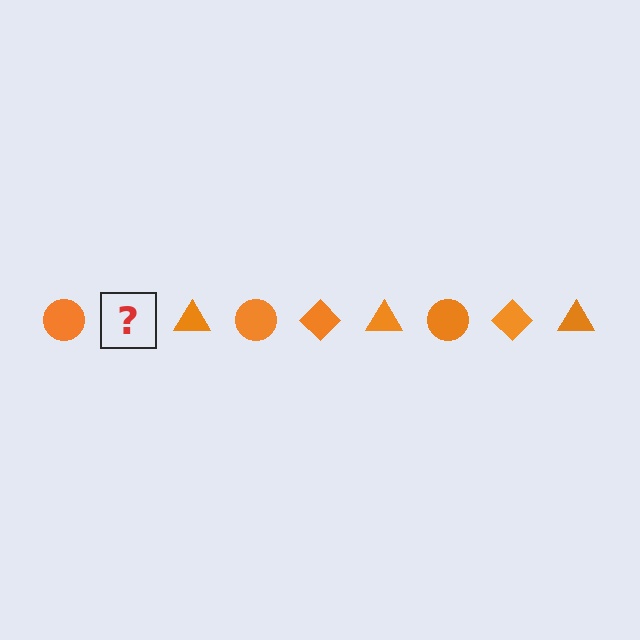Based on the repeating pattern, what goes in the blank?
The blank should be an orange diamond.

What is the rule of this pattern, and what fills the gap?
The rule is that the pattern cycles through circle, diamond, triangle shapes in orange. The gap should be filled with an orange diamond.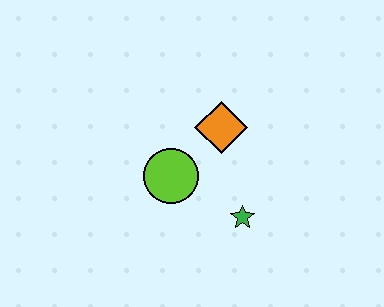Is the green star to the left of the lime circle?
No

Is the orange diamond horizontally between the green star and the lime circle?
Yes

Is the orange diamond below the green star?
No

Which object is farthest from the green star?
The orange diamond is farthest from the green star.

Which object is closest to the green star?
The lime circle is closest to the green star.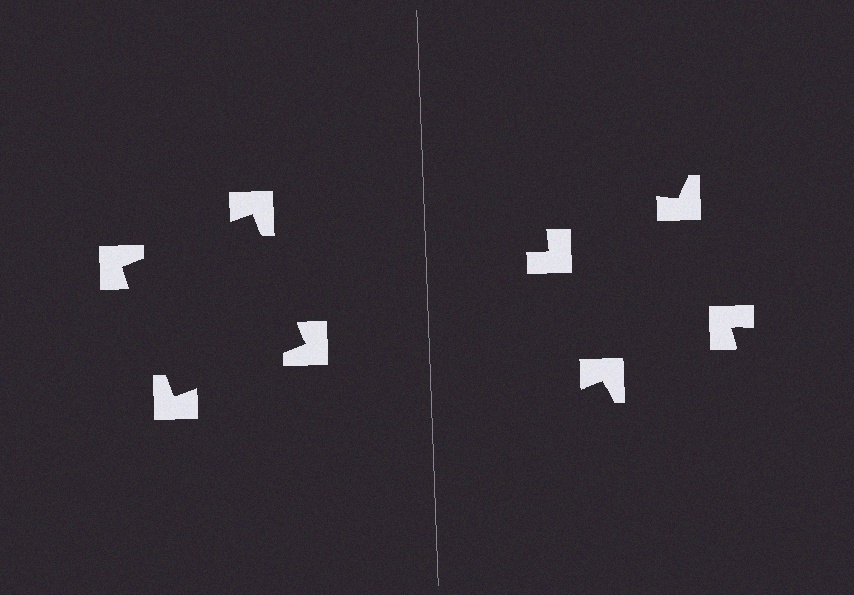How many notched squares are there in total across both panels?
8 — 4 on each side.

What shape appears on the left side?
An illusory square.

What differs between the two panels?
The notched squares are positioned identically on both sides; only the wedge orientations differ. On the left they align to a square; on the right they are misaligned.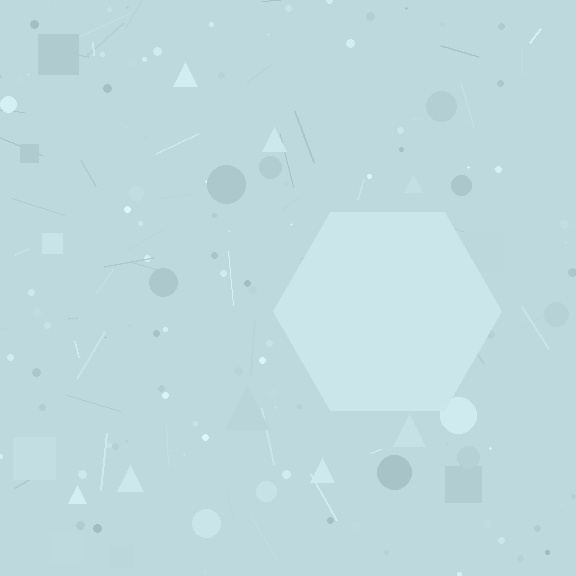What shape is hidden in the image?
A hexagon is hidden in the image.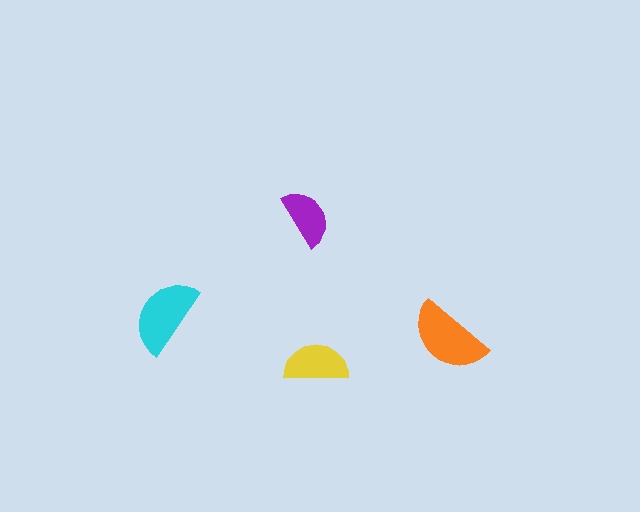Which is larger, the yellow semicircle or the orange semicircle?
The orange one.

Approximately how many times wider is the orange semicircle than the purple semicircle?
About 1.5 times wider.